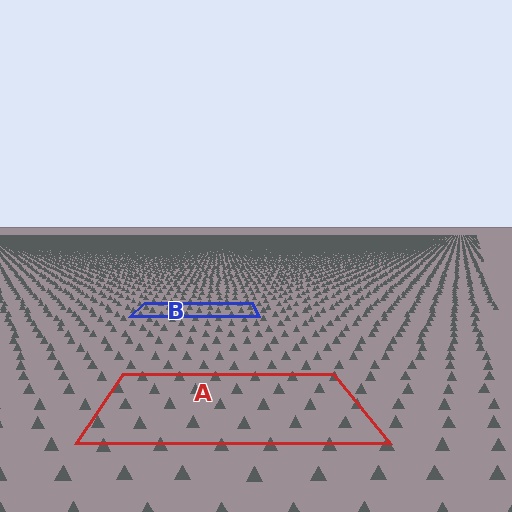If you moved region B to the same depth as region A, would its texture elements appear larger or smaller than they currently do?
They would appear larger. At a closer depth, the same texture elements are projected at a bigger on-screen size.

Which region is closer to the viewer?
Region A is closer. The texture elements there are larger and more spread out.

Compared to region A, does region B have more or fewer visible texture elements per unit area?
Region B has more texture elements per unit area — they are packed more densely because it is farther away.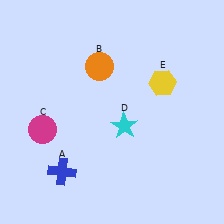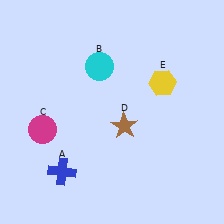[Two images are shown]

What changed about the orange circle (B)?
In Image 1, B is orange. In Image 2, it changed to cyan.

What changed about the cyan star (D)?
In Image 1, D is cyan. In Image 2, it changed to brown.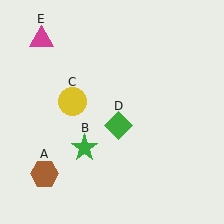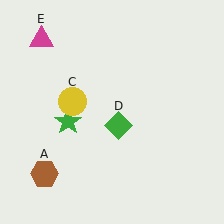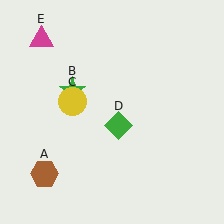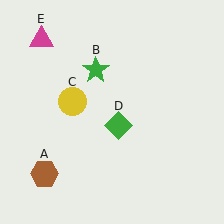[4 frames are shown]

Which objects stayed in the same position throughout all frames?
Brown hexagon (object A) and yellow circle (object C) and green diamond (object D) and magenta triangle (object E) remained stationary.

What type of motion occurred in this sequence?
The green star (object B) rotated clockwise around the center of the scene.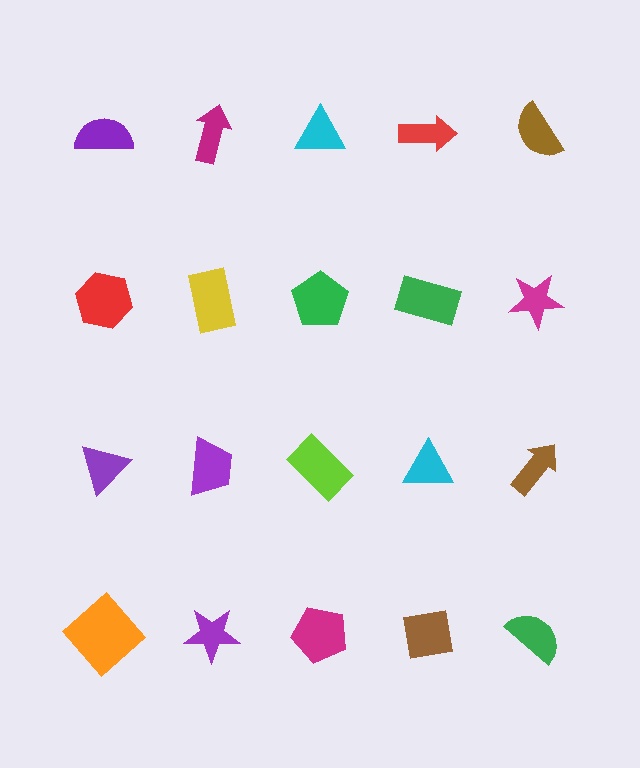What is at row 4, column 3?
A magenta pentagon.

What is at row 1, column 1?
A purple semicircle.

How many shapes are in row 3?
5 shapes.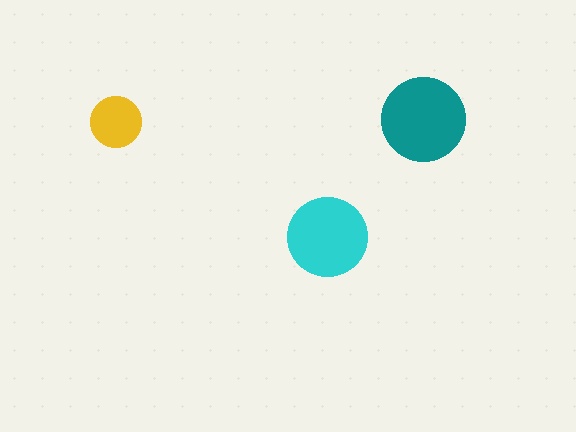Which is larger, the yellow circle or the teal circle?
The teal one.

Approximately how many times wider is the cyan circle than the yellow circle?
About 1.5 times wider.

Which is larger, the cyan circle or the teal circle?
The teal one.